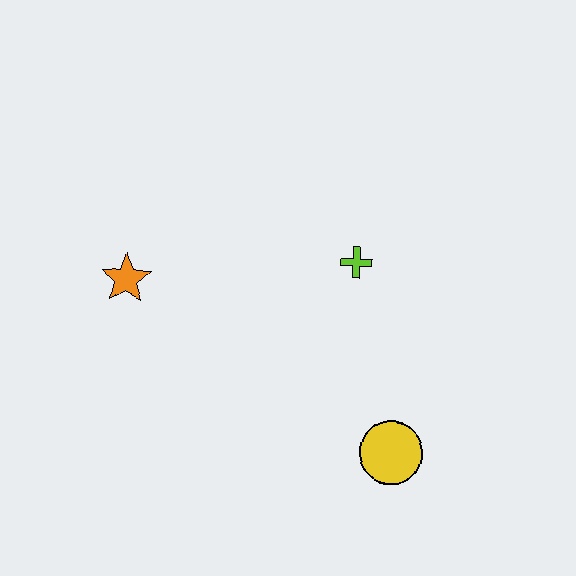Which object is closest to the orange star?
The lime cross is closest to the orange star.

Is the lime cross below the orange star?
No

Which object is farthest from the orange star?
The yellow circle is farthest from the orange star.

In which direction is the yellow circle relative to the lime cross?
The yellow circle is below the lime cross.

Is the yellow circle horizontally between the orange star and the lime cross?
No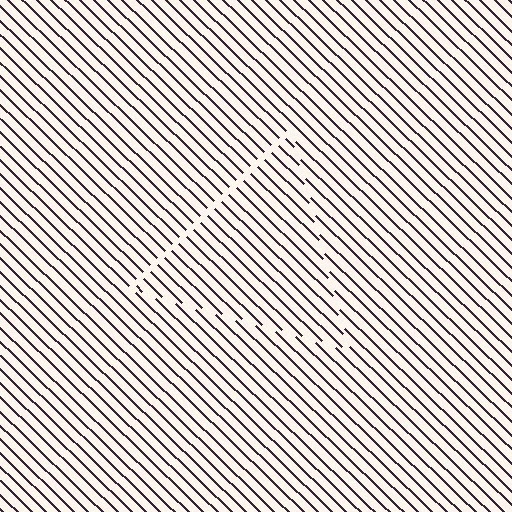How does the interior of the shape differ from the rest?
The interior of the shape contains the same grating, shifted by half a period — the contour is defined by the phase discontinuity where line-ends from the inner and outer gratings abut.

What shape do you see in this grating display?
An illusory triangle. The interior of the shape contains the same grating, shifted by half a period — the contour is defined by the phase discontinuity where line-ends from the inner and outer gratings abut.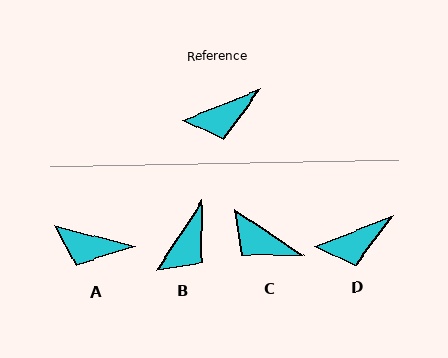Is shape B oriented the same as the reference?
No, it is off by about 35 degrees.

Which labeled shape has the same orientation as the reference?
D.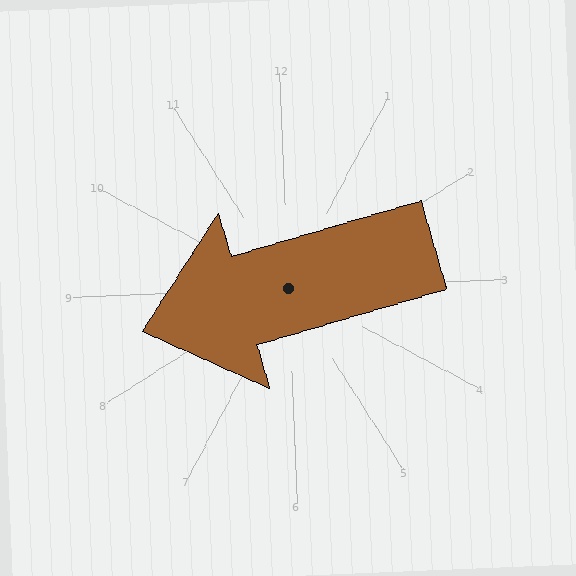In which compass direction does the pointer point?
West.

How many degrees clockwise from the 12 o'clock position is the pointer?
Approximately 256 degrees.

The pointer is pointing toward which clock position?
Roughly 9 o'clock.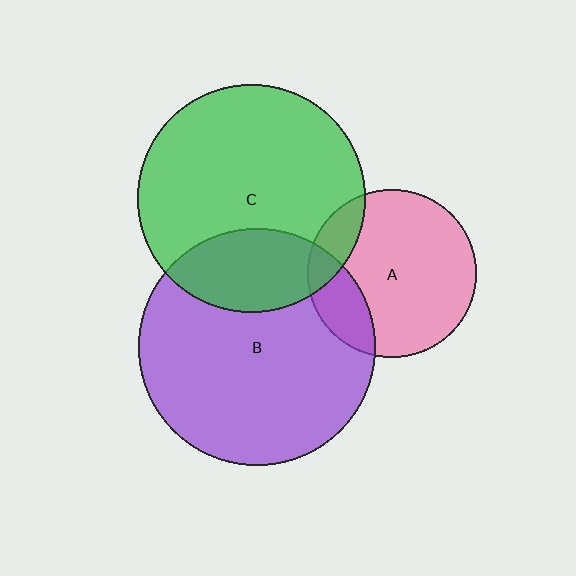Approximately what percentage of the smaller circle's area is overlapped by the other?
Approximately 15%.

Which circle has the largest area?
Circle B (purple).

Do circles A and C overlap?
Yes.